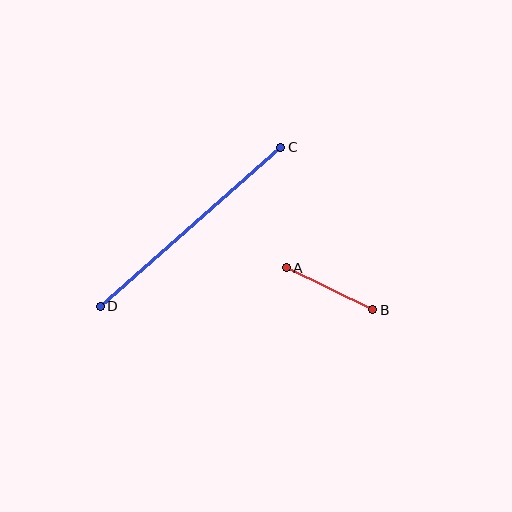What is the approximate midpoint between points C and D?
The midpoint is at approximately (190, 227) pixels.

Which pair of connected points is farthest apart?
Points C and D are farthest apart.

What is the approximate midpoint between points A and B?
The midpoint is at approximately (330, 289) pixels.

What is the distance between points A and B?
The distance is approximately 96 pixels.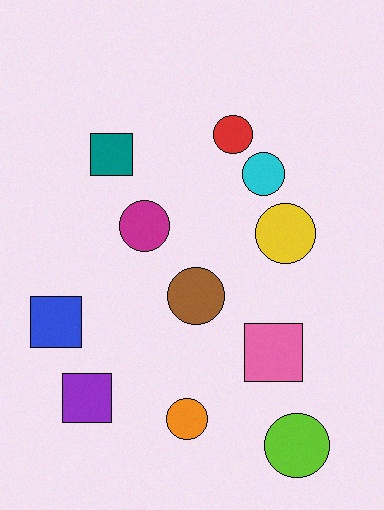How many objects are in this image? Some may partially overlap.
There are 11 objects.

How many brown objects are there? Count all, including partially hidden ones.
There is 1 brown object.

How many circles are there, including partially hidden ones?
There are 7 circles.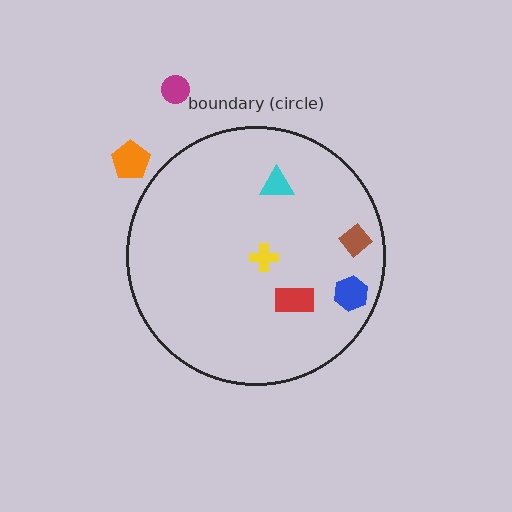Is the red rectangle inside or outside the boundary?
Inside.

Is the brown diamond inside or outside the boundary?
Inside.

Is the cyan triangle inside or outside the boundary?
Inside.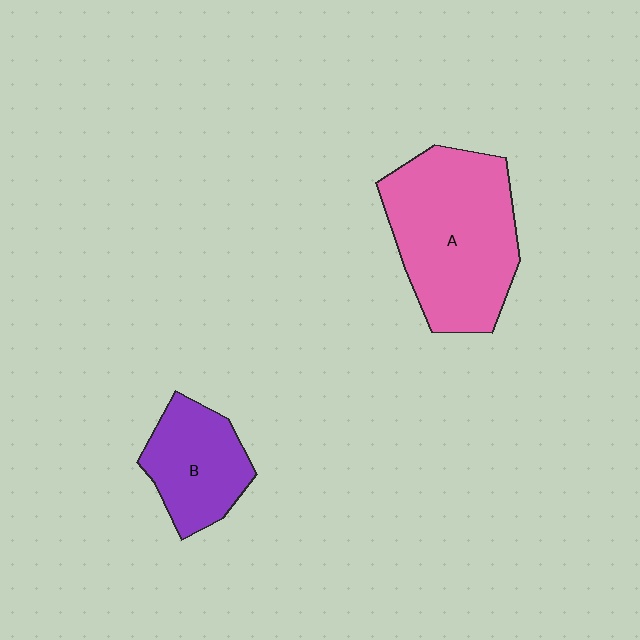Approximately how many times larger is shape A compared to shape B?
Approximately 1.9 times.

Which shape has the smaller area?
Shape B (purple).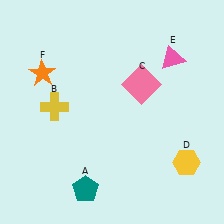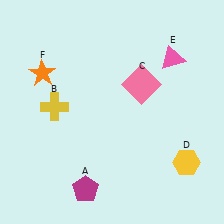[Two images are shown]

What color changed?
The pentagon (A) changed from teal in Image 1 to magenta in Image 2.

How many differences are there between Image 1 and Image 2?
There is 1 difference between the two images.